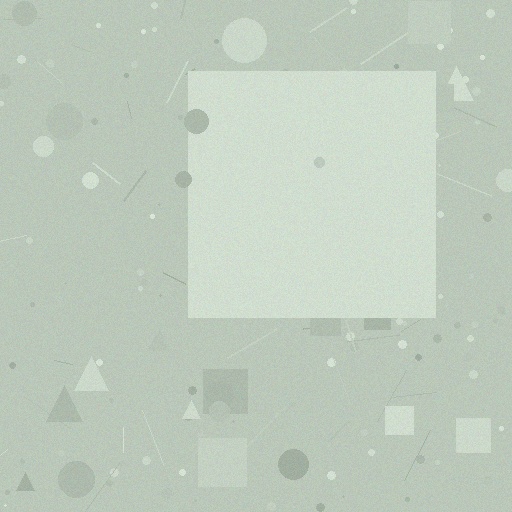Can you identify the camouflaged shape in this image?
The camouflaged shape is a square.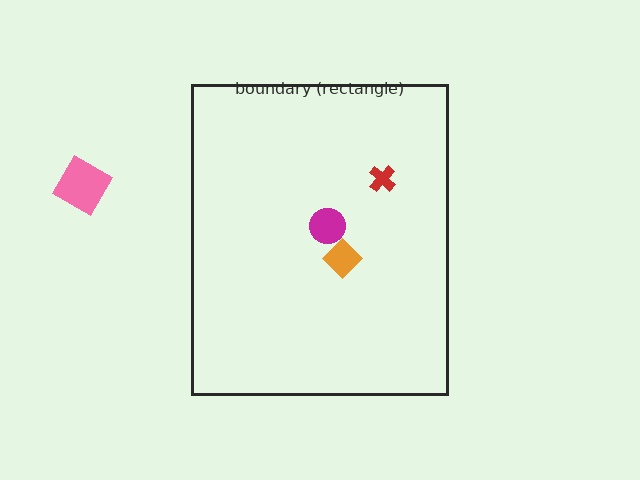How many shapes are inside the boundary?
3 inside, 1 outside.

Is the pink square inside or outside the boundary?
Outside.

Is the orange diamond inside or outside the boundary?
Inside.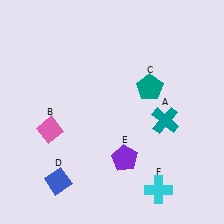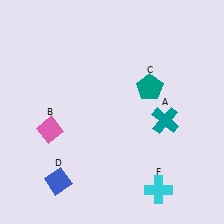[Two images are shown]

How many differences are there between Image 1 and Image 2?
There is 1 difference between the two images.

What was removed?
The purple pentagon (E) was removed in Image 2.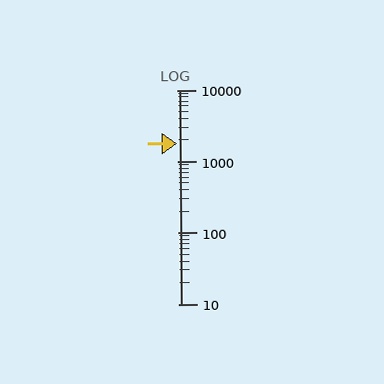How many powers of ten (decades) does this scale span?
The scale spans 3 decades, from 10 to 10000.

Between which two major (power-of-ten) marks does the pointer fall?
The pointer is between 1000 and 10000.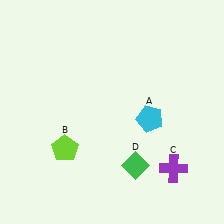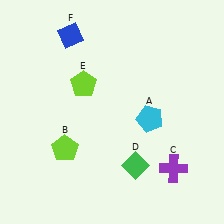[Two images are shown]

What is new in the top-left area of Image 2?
A lime pentagon (E) was added in the top-left area of Image 2.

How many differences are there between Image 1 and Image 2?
There are 2 differences between the two images.